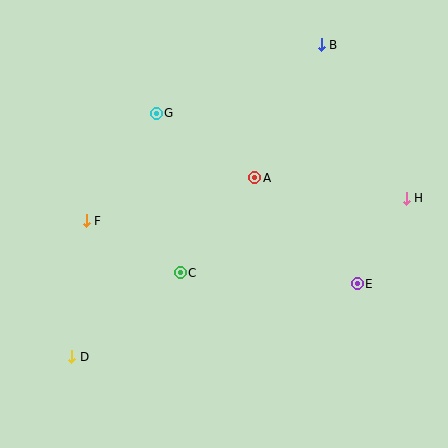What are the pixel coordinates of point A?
Point A is at (254, 178).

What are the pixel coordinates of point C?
Point C is at (180, 273).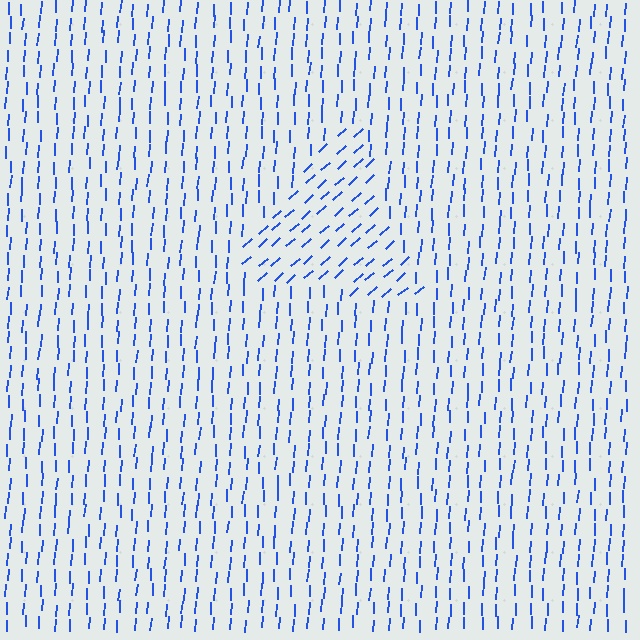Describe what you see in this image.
The image is filled with small blue line segments. A triangle region in the image has lines oriented differently from the surrounding lines, creating a visible texture boundary.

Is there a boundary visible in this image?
Yes, there is a texture boundary formed by a change in line orientation.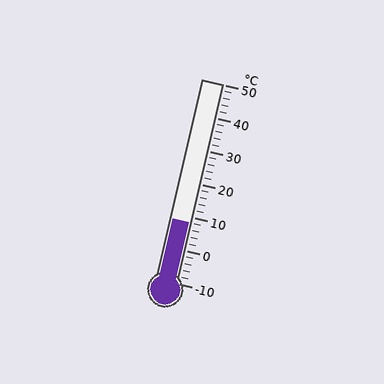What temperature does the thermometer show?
The thermometer shows approximately 8°C.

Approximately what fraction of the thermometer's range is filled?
The thermometer is filled to approximately 30% of its range.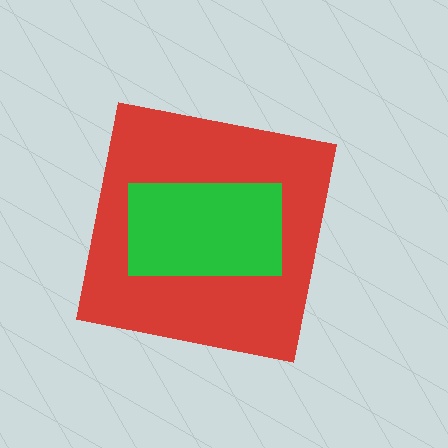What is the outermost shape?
The red square.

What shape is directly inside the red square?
The green rectangle.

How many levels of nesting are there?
2.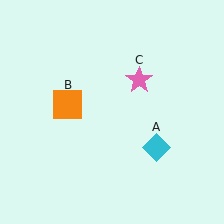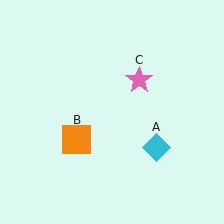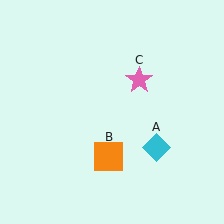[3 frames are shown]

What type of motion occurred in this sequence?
The orange square (object B) rotated counterclockwise around the center of the scene.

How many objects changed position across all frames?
1 object changed position: orange square (object B).